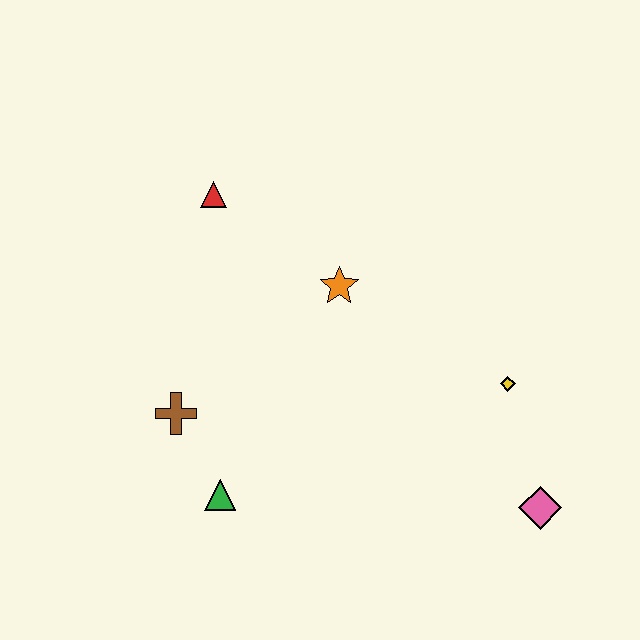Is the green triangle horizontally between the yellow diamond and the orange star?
No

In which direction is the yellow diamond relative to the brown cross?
The yellow diamond is to the right of the brown cross.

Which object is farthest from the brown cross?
The pink diamond is farthest from the brown cross.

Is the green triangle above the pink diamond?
Yes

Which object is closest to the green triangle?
The brown cross is closest to the green triangle.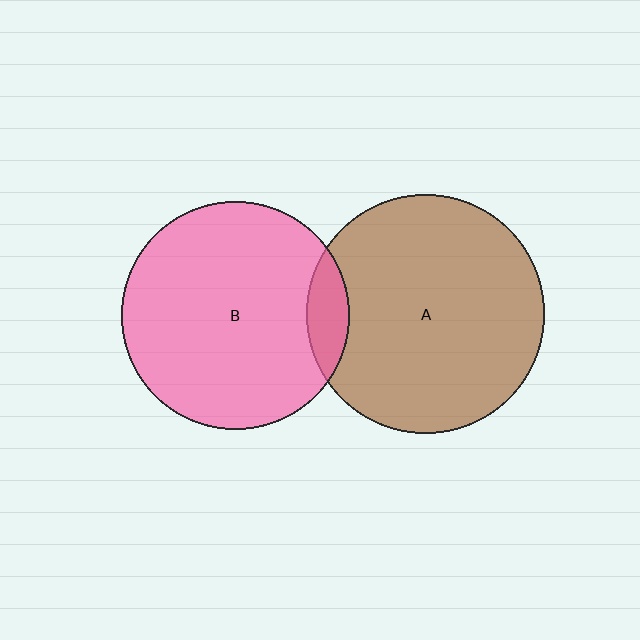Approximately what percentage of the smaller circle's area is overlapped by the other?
Approximately 10%.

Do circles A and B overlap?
Yes.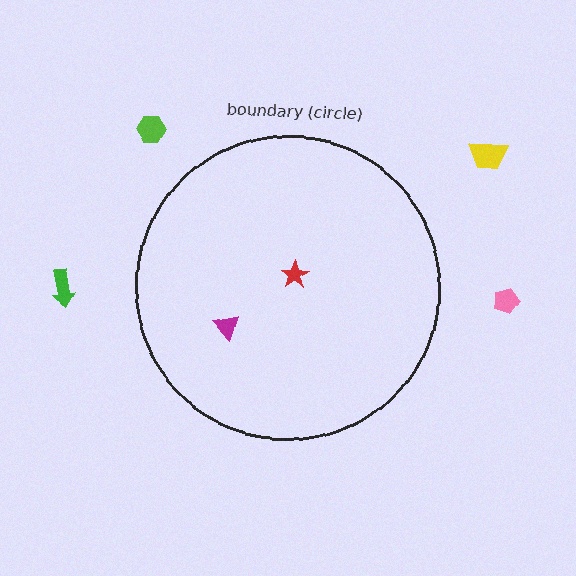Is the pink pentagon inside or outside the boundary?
Outside.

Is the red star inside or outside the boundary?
Inside.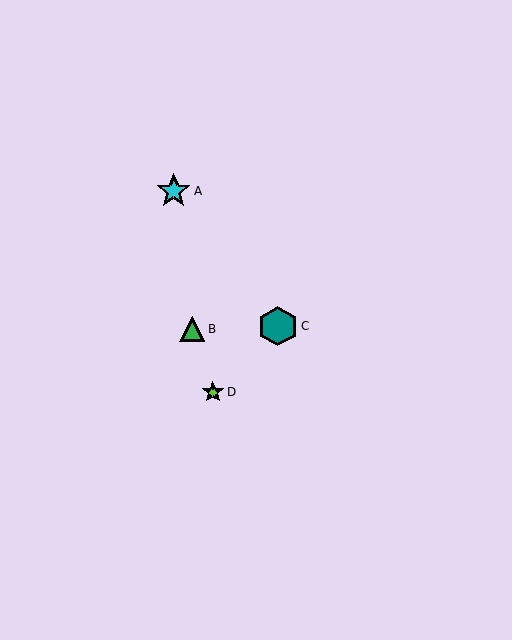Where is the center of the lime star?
The center of the lime star is at (213, 392).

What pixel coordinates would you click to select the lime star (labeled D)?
Click at (213, 392) to select the lime star D.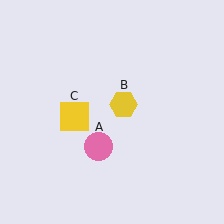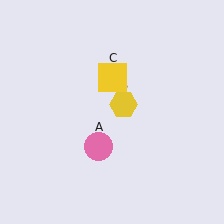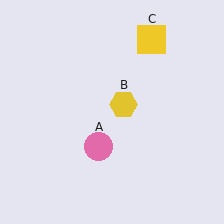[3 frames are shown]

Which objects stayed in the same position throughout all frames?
Pink circle (object A) and yellow hexagon (object B) remained stationary.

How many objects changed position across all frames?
1 object changed position: yellow square (object C).